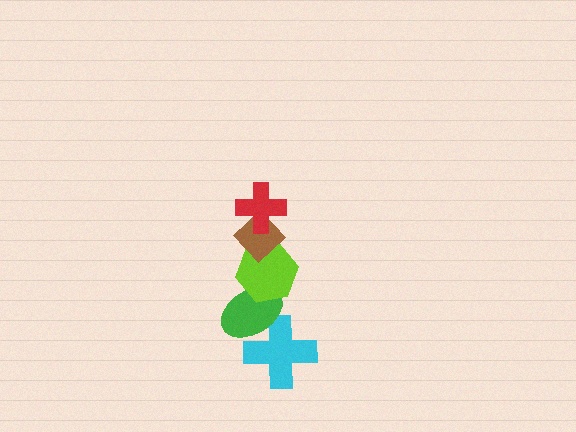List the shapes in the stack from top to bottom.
From top to bottom: the red cross, the brown diamond, the lime hexagon, the green ellipse, the cyan cross.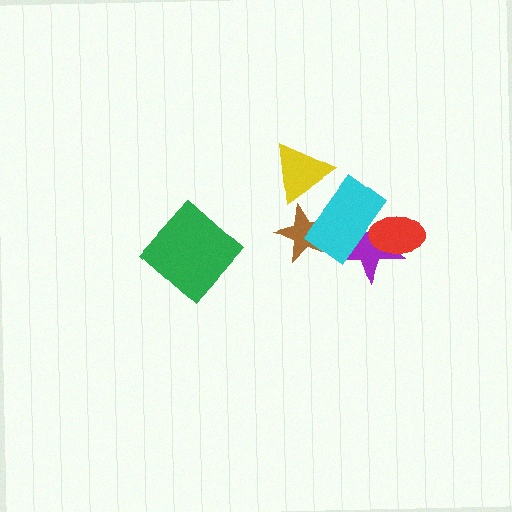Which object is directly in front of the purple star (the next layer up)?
The red ellipse is directly in front of the purple star.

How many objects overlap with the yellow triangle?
1 object overlaps with the yellow triangle.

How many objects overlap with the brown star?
1 object overlaps with the brown star.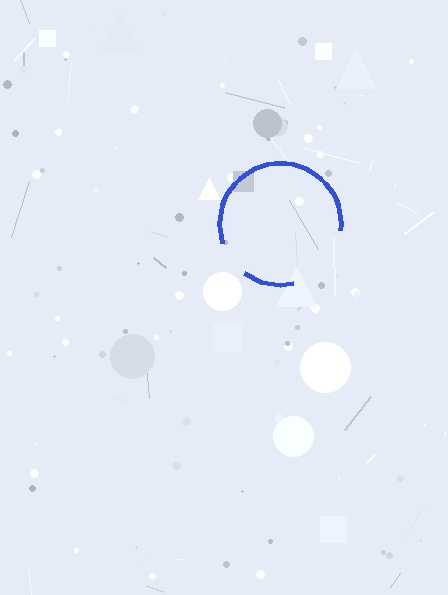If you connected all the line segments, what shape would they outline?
They would outline a circle.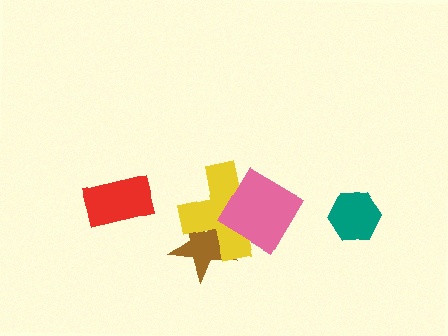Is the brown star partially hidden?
Yes, it is partially covered by another shape.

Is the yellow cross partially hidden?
Yes, it is partially covered by another shape.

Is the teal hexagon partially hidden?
No, no other shape covers it.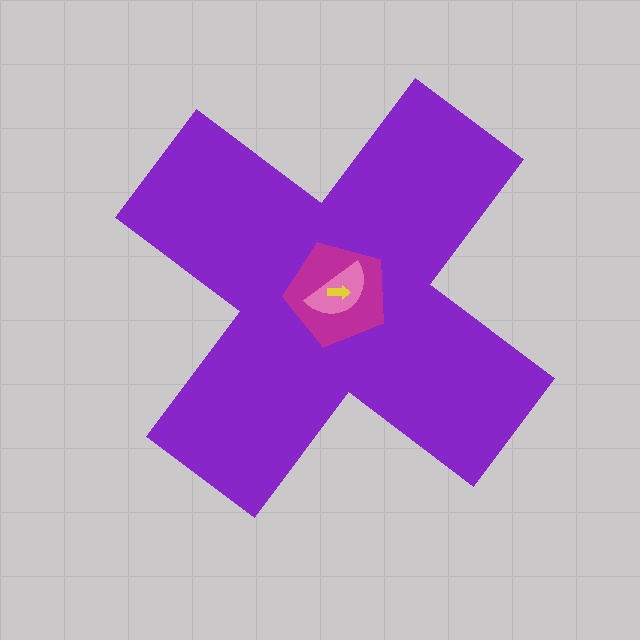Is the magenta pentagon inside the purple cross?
Yes.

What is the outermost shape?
The purple cross.